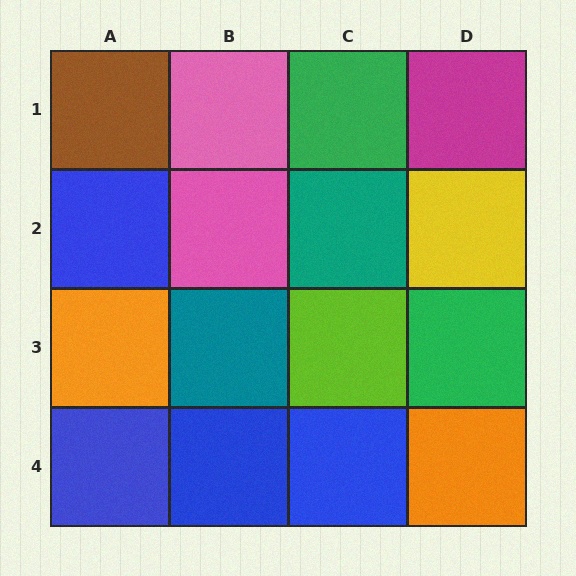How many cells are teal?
2 cells are teal.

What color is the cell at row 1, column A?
Brown.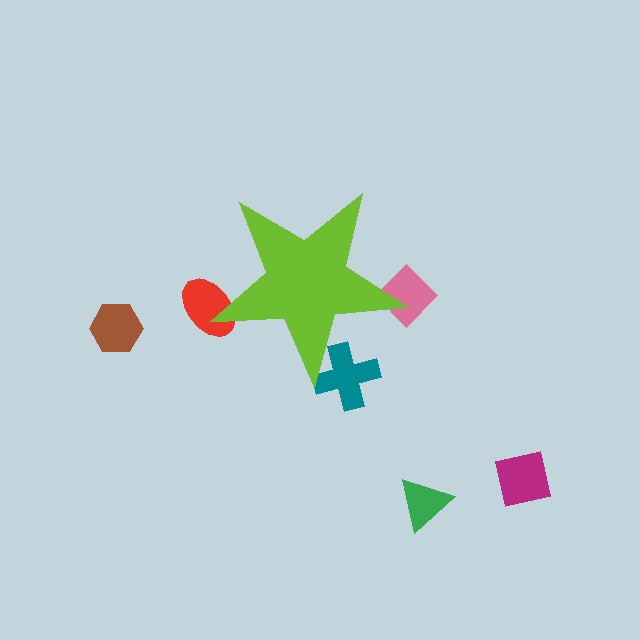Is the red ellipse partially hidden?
Yes, the red ellipse is partially hidden behind the lime star.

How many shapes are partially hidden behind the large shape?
3 shapes are partially hidden.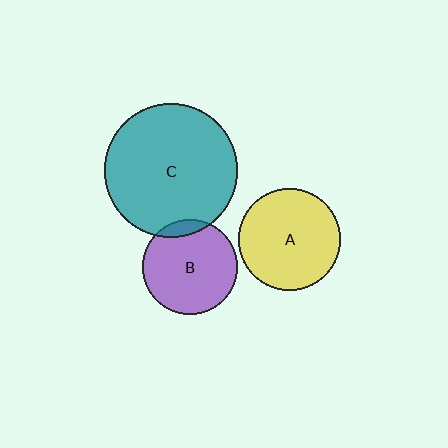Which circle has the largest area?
Circle C (teal).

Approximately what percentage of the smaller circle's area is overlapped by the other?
Approximately 10%.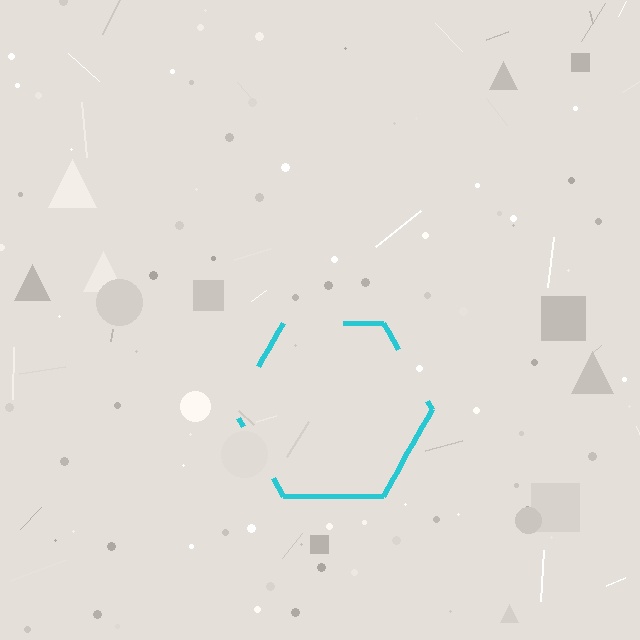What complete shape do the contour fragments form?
The contour fragments form a hexagon.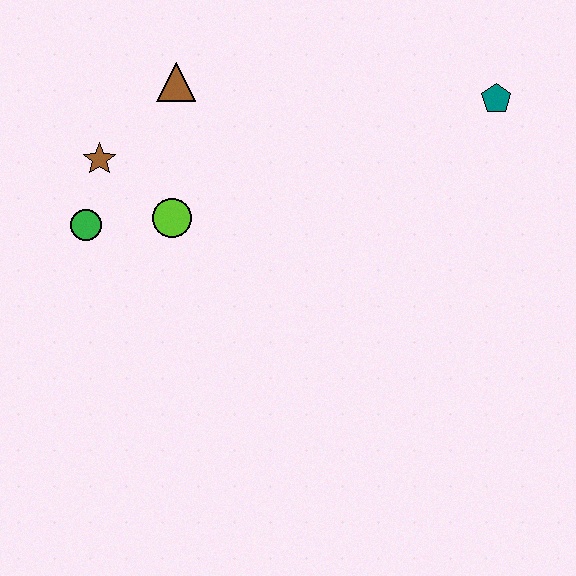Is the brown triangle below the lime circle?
No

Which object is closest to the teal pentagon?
The brown triangle is closest to the teal pentagon.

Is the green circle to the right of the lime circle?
No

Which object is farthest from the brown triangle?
The teal pentagon is farthest from the brown triangle.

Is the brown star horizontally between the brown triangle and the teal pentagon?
No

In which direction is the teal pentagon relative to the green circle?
The teal pentagon is to the right of the green circle.